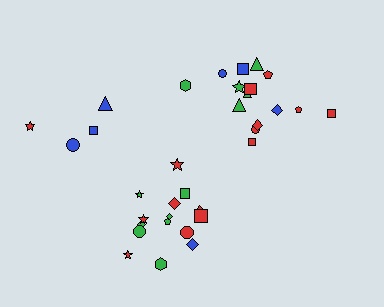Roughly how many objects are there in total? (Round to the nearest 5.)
Roughly 35 objects in total.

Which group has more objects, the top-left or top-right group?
The top-right group.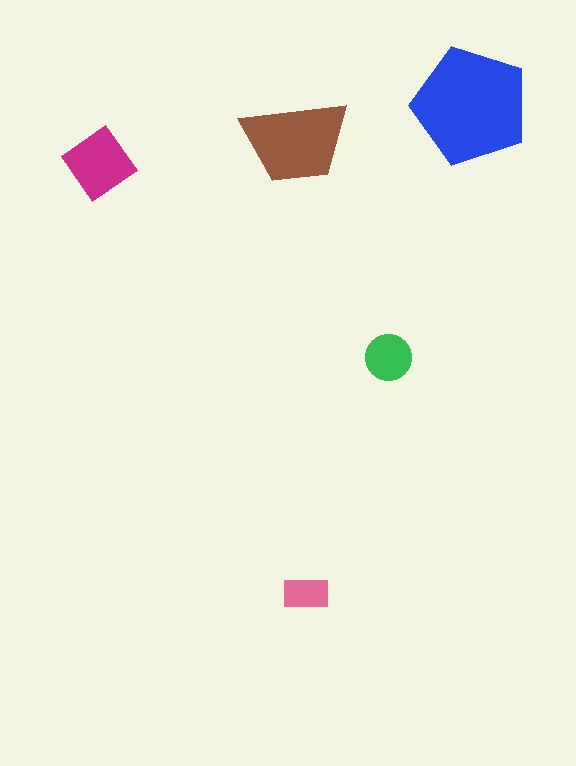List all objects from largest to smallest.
The blue pentagon, the brown trapezoid, the magenta diamond, the green circle, the pink rectangle.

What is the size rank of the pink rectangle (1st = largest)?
5th.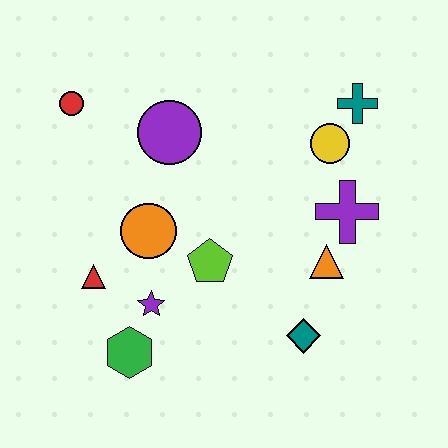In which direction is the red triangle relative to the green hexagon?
The red triangle is above the green hexagon.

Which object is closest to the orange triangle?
The purple cross is closest to the orange triangle.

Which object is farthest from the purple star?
The teal cross is farthest from the purple star.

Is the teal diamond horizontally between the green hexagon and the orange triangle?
Yes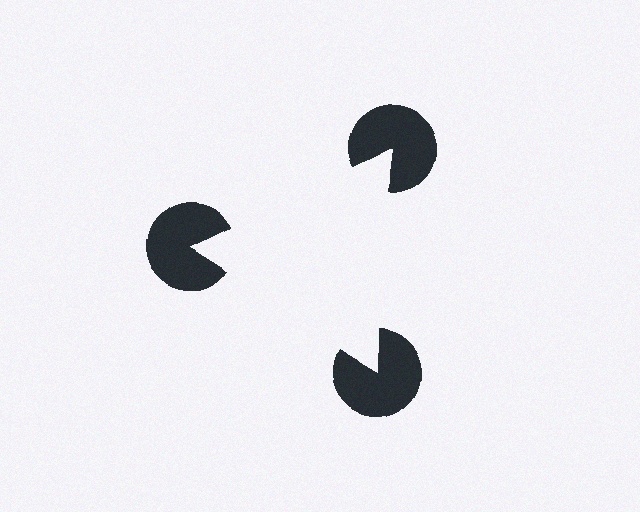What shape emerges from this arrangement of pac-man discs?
An illusory triangle — its edges are inferred from the aligned wedge cuts in the pac-man discs, not physically drawn.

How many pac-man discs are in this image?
There are 3 — one at each vertex of the illusory triangle.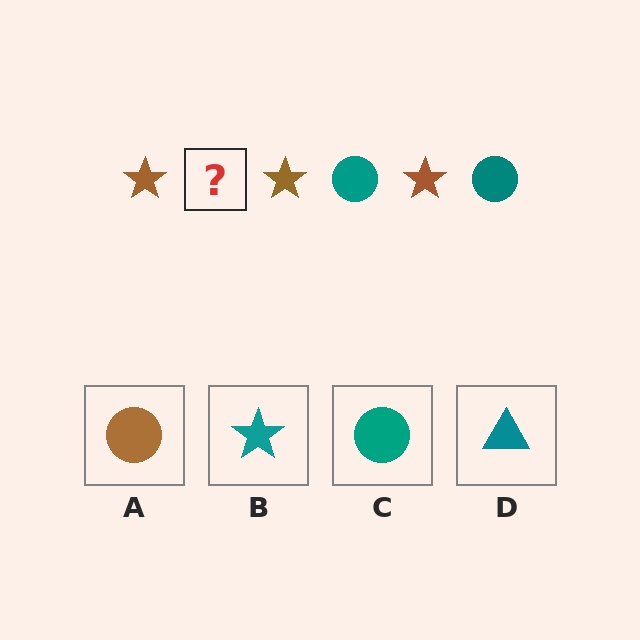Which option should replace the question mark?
Option C.